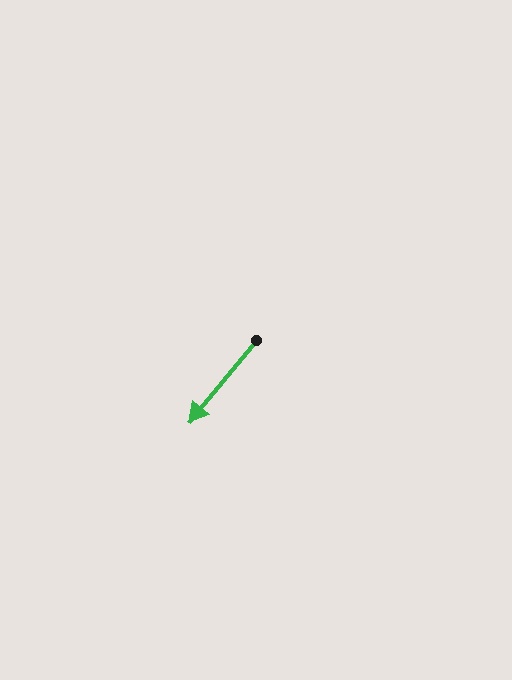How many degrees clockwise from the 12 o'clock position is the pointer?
Approximately 219 degrees.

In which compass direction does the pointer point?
Southwest.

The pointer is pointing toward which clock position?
Roughly 7 o'clock.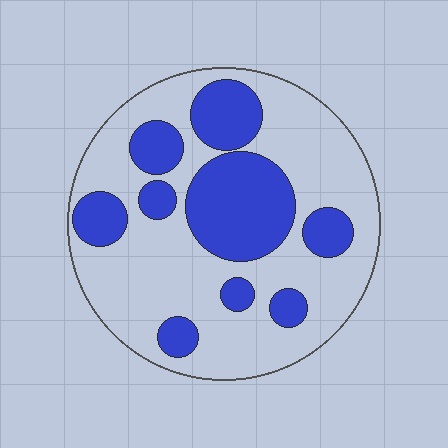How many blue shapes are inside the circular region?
9.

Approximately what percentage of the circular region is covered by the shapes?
Approximately 35%.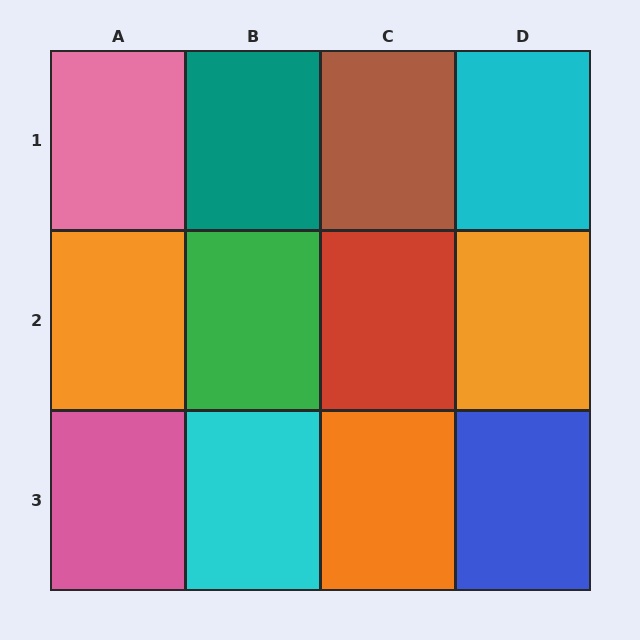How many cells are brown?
1 cell is brown.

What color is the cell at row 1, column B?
Teal.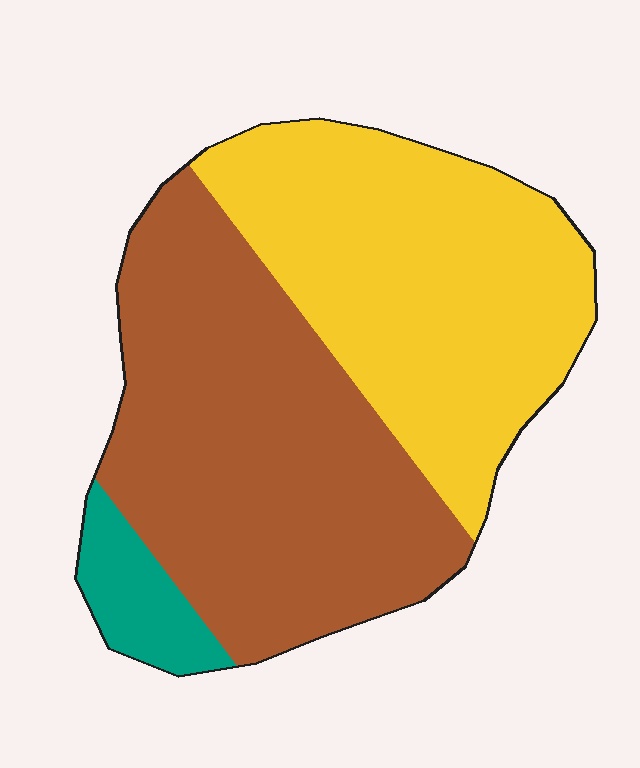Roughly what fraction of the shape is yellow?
Yellow covers roughly 45% of the shape.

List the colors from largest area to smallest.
From largest to smallest: brown, yellow, teal.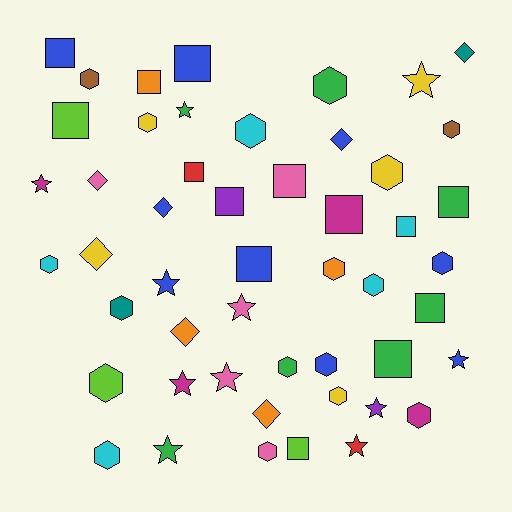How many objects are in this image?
There are 50 objects.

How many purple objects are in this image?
There are 2 purple objects.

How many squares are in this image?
There are 14 squares.